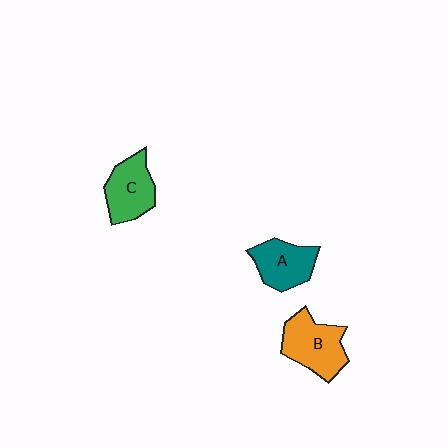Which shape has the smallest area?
Shape A (teal).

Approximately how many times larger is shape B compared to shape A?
Approximately 1.2 times.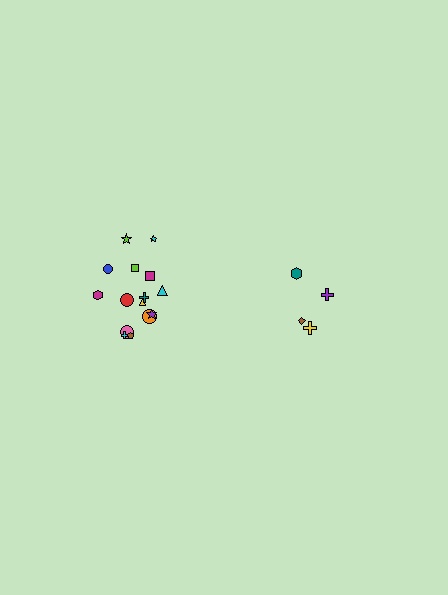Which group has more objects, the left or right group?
The left group.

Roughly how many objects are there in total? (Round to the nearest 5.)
Roughly 20 objects in total.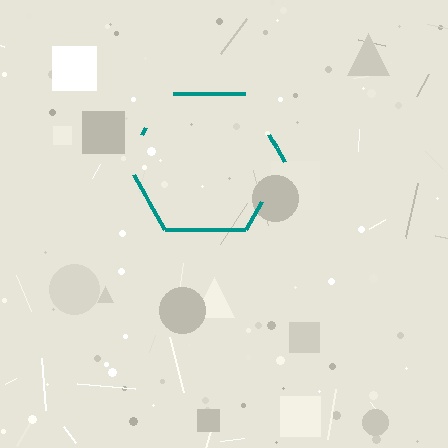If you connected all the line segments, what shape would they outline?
They would outline a hexagon.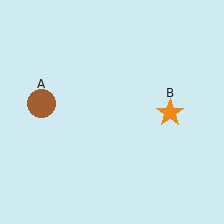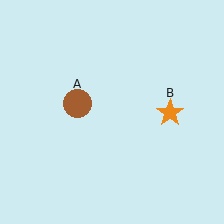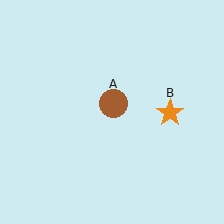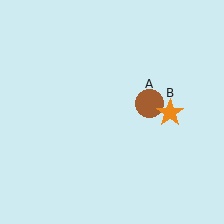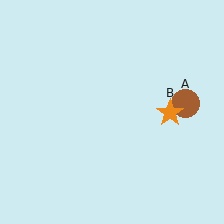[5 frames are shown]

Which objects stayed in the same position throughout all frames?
Orange star (object B) remained stationary.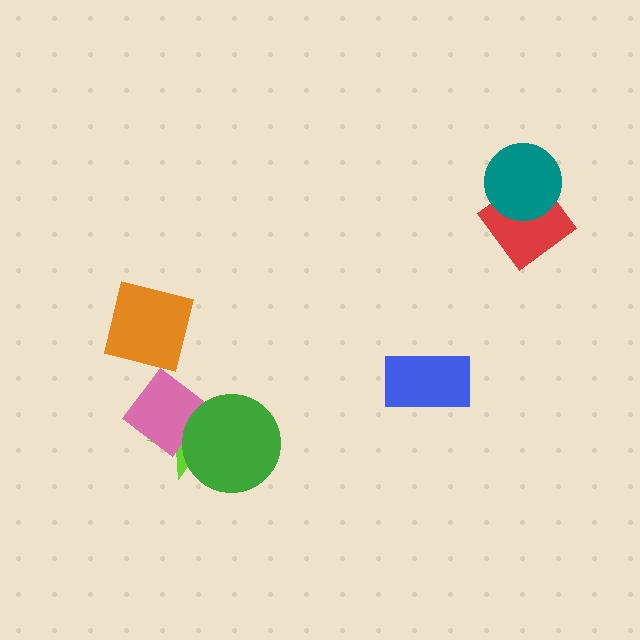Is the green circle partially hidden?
No, no other shape covers it.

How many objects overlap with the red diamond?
1 object overlaps with the red diamond.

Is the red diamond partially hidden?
Yes, it is partially covered by another shape.